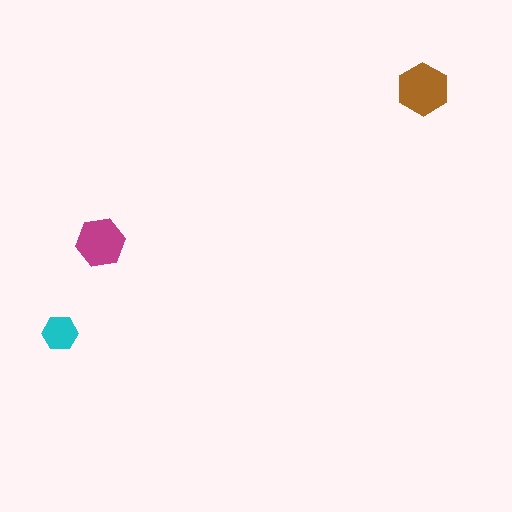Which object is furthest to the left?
The cyan hexagon is leftmost.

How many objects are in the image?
There are 3 objects in the image.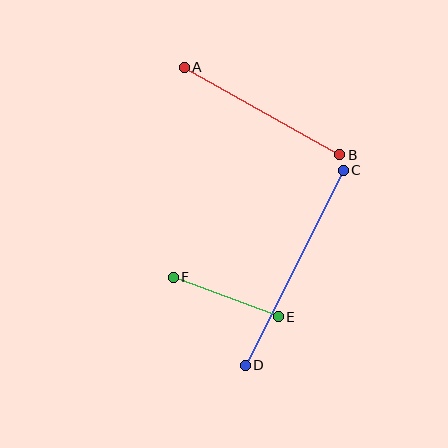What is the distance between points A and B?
The distance is approximately 179 pixels.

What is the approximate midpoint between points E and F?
The midpoint is at approximately (226, 297) pixels.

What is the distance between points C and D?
The distance is approximately 218 pixels.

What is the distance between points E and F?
The distance is approximately 112 pixels.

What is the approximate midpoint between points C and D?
The midpoint is at approximately (294, 268) pixels.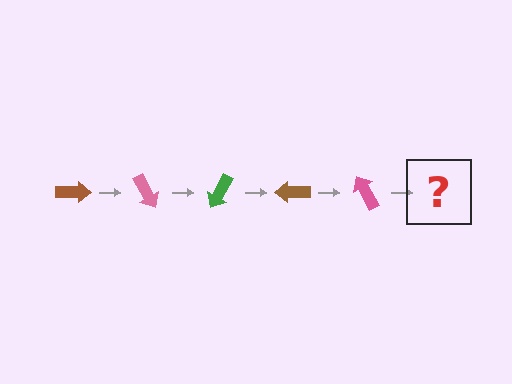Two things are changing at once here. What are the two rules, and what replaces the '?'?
The two rules are that it rotates 60 degrees each step and the color cycles through brown, pink, and green. The '?' should be a green arrow, rotated 300 degrees from the start.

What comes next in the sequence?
The next element should be a green arrow, rotated 300 degrees from the start.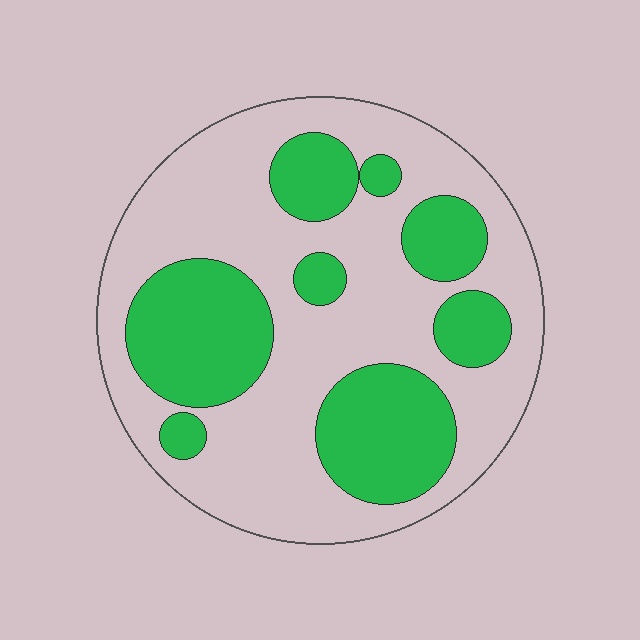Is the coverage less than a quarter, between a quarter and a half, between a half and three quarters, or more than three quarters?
Between a quarter and a half.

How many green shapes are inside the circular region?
8.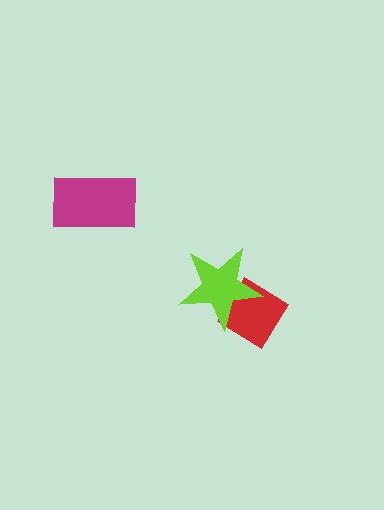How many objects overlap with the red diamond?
1 object overlaps with the red diamond.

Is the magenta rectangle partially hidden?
No, no other shape covers it.